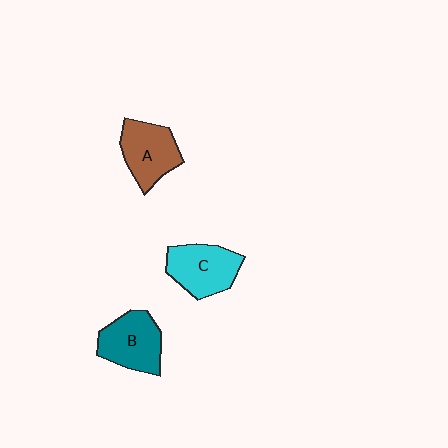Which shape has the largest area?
Shape C (cyan).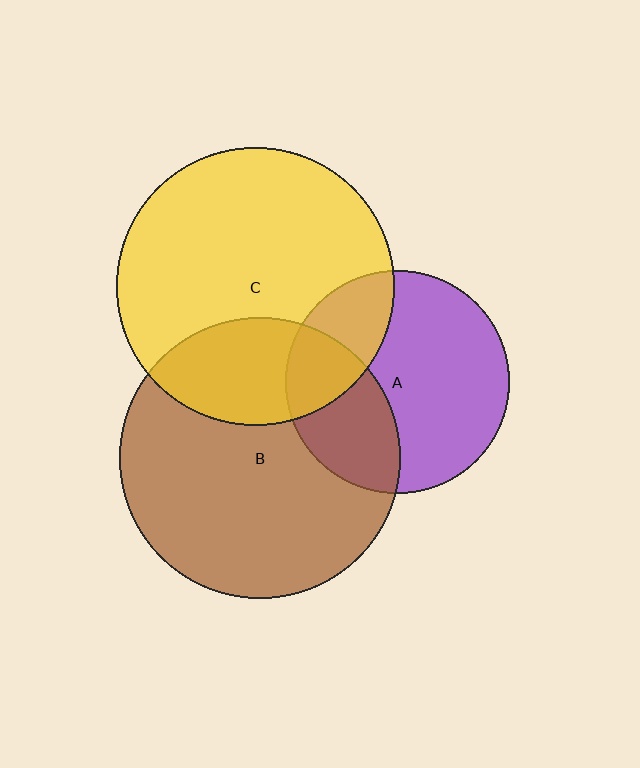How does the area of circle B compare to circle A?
Approximately 1.6 times.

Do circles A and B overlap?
Yes.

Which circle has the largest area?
Circle B (brown).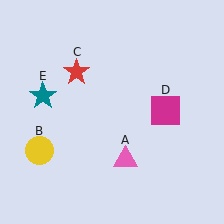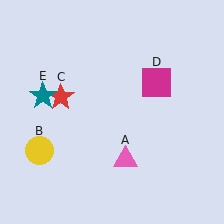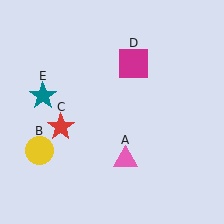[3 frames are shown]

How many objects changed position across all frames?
2 objects changed position: red star (object C), magenta square (object D).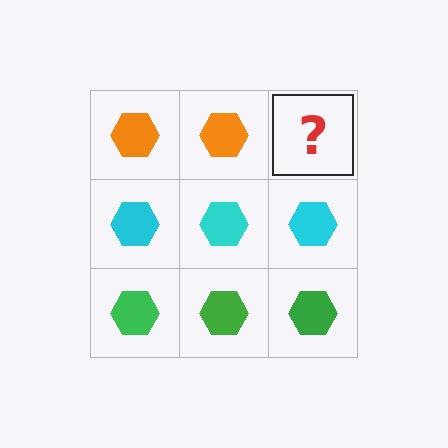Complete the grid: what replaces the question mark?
The question mark should be replaced with an orange hexagon.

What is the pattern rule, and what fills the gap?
The rule is that each row has a consistent color. The gap should be filled with an orange hexagon.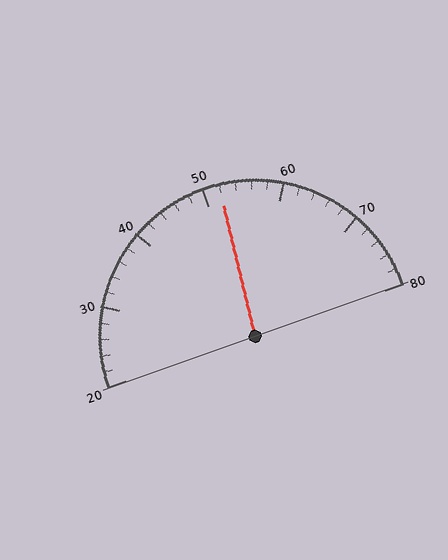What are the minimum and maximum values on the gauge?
The gauge ranges from 20 to 80.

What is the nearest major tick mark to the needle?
The nearest major tick mark is 50.